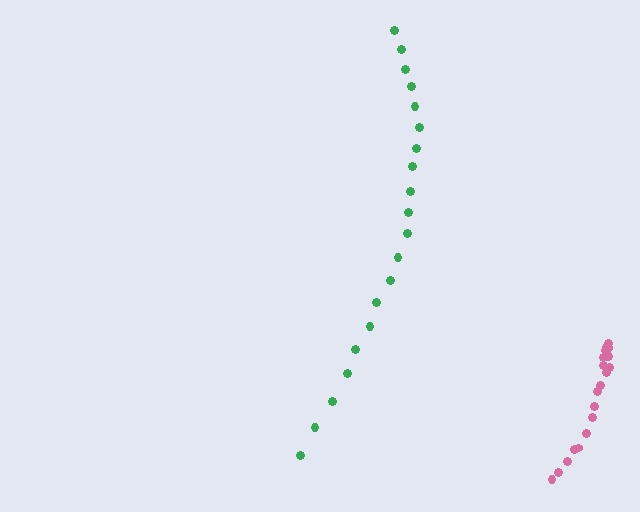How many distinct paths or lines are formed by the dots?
There are 2 distinct paths.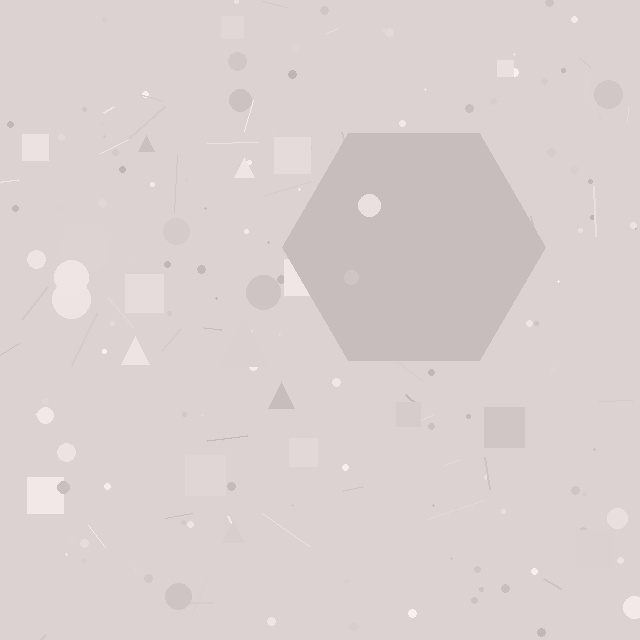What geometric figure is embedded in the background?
A hexagon is embedded in the background.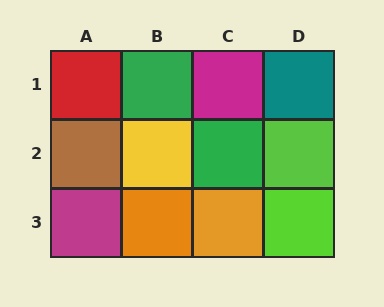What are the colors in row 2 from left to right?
Brown, yellow, green, lime.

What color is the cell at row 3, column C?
Orange.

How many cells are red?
1 cell is red.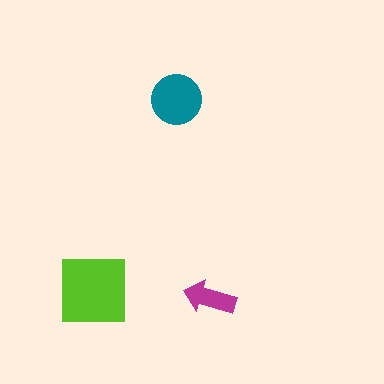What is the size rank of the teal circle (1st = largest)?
2nd.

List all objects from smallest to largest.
The magenta arrow, the teal circle, the lime square.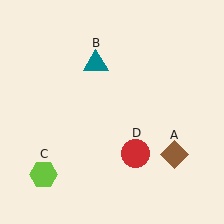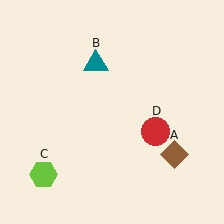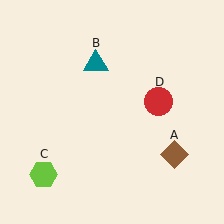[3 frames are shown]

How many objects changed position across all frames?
1 object changed position: red circle (object D).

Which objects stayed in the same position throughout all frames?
Brown diamond (object A) and teal triangle (object B) and lime hexagon (object C) remained stationary.